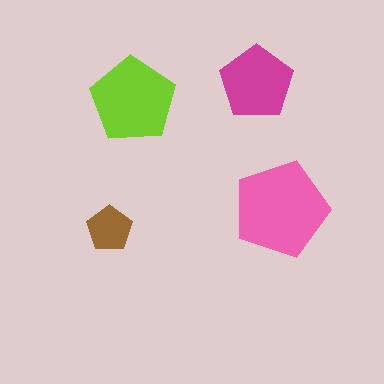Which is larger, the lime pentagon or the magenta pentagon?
The lime one.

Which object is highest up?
The magenta pentagon is topmost.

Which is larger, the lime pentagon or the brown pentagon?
The lime one.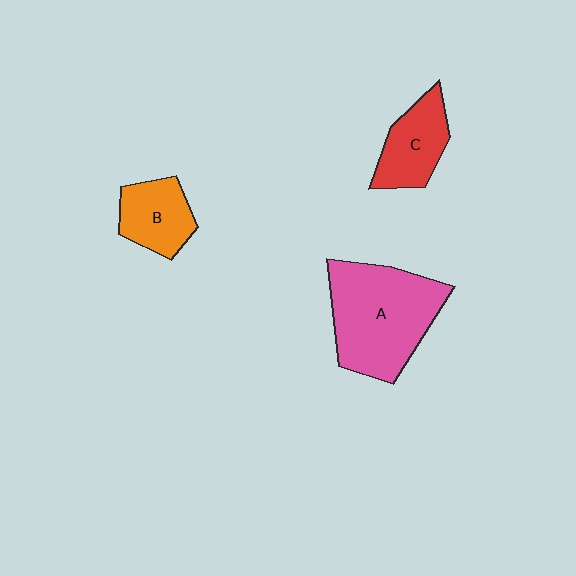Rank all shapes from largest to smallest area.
From largest to smallest: A (pink), C (red), B (orange).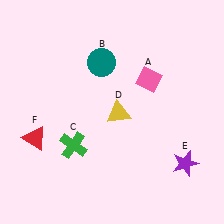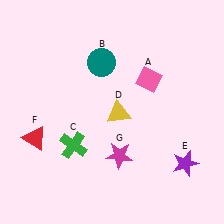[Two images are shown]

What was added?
A magenta star (G) was added in Image 2.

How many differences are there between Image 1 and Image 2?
There is 1 difference between the two images.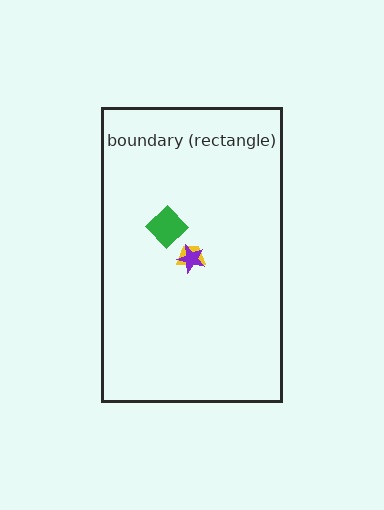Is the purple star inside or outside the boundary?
Inside.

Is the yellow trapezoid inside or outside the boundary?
Inside.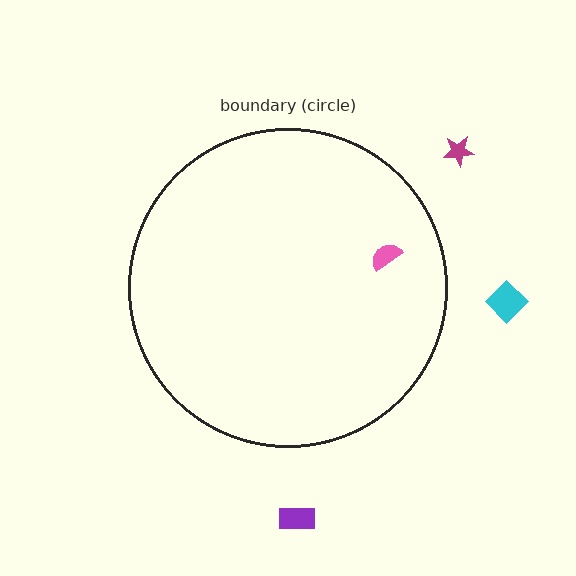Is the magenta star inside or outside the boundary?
Outside.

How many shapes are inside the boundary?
1 inside, 3 outside.